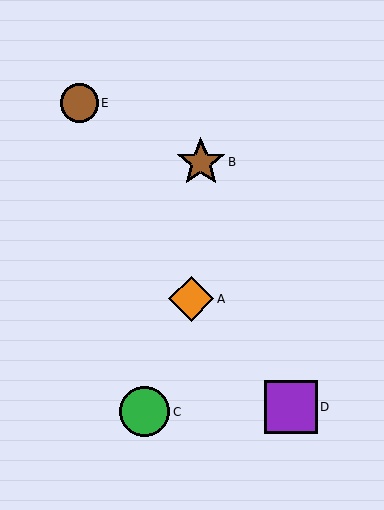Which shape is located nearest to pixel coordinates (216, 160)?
The brown star (labeled B) at (201, 163) is nearest to that location.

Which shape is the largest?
The purple square (labeled D) is the largest.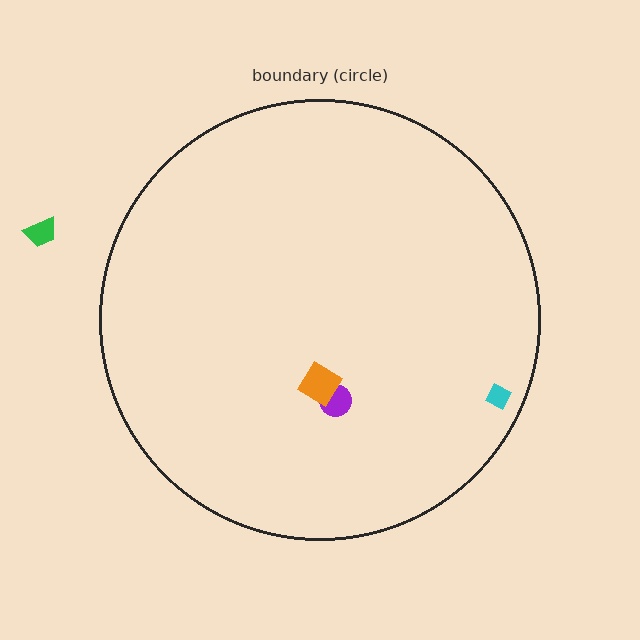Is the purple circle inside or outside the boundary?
Inside.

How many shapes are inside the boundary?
3 inside, 1 outside.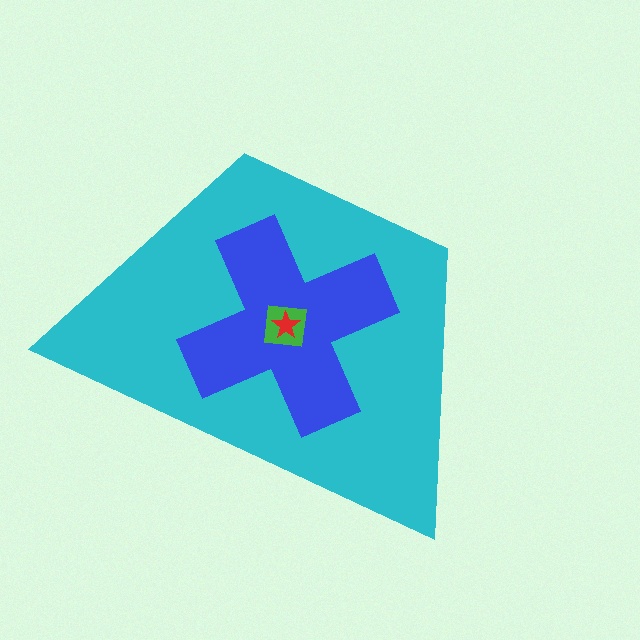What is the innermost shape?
The red star.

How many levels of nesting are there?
4.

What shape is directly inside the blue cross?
The green square.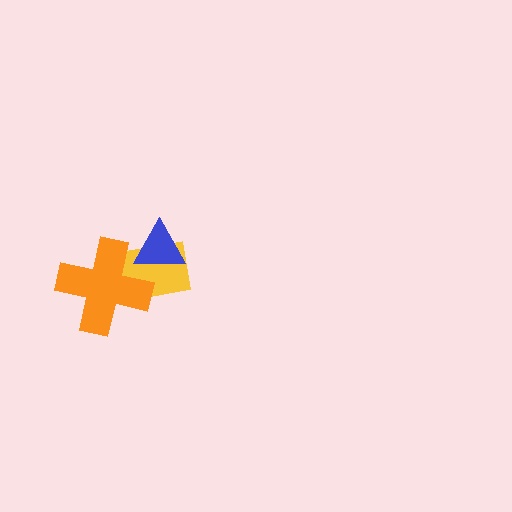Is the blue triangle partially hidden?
Yes, it is partially covered by another shape.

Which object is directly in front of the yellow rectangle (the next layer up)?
The blue triangle is directly in front of the yellow rectangle.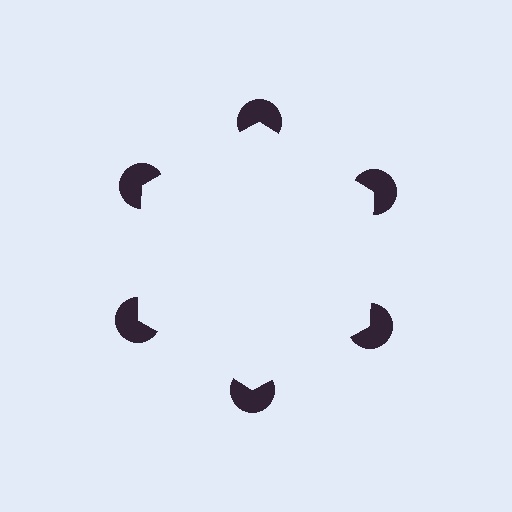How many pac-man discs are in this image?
There are 6 — one at each vertex of the illusory hexagon.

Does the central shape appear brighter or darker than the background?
It typically appears slightly brighter than the background, even though no actual brightness change is drawn.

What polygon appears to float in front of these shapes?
An illusory hexagon — its edges are inferred from the aligned wedge cuts in the pac-man discs, not physically drawn.